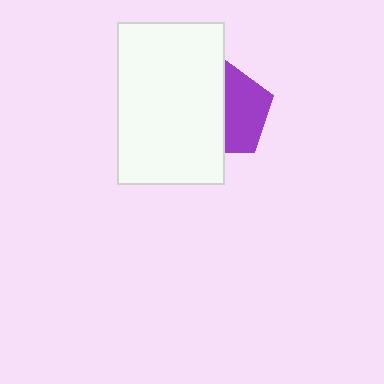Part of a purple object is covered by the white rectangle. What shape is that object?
It is a pentagon.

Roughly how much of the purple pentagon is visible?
About half of it is visible (roughly 49%).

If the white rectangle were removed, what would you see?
You would see the complete purple pentagon.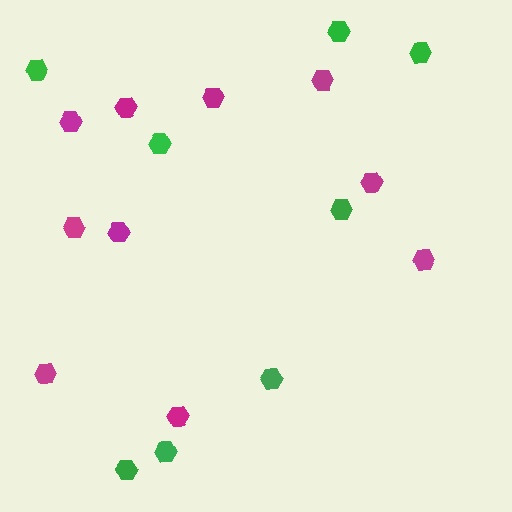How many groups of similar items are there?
There are 2 groups: one group of magenta hexagons (10) and one group of green hexagons (8).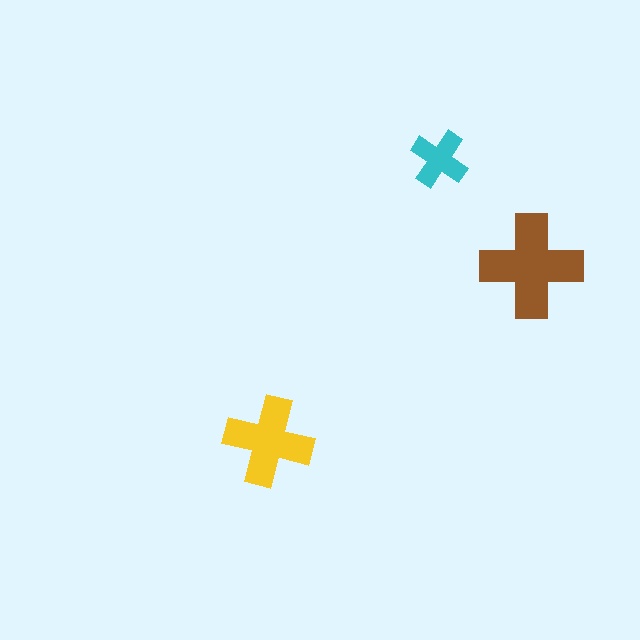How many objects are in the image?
There are 3 objects in the image.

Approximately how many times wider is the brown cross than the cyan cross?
About 2 times wider.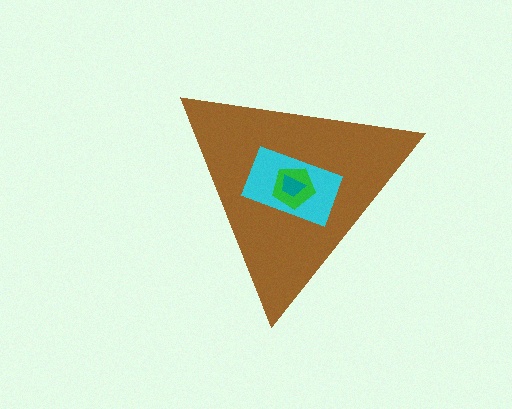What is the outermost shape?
The brown triangle.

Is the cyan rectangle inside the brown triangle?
Yes.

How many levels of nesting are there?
4.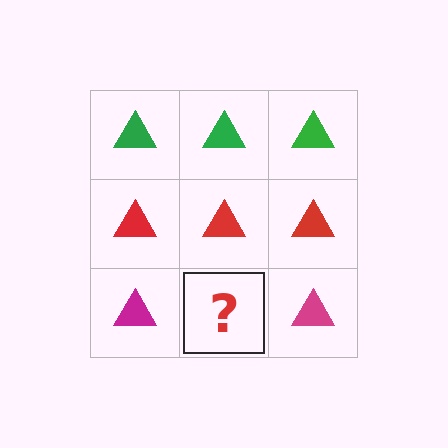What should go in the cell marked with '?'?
The missing cell should contain a magenta triangle.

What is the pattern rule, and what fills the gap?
The rule is that each row has a consistent color. The gap should be filled with a magenta triangle.